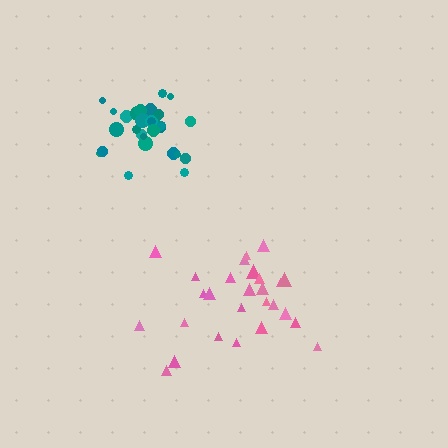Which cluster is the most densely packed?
Teal.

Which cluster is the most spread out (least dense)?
Pink.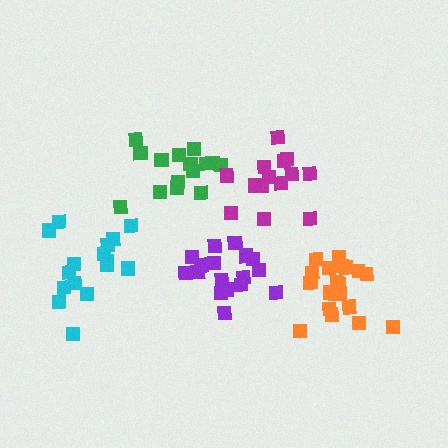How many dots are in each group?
Group 1: 18 dots, Group 2: 15 dots, Group 3: 14 dots, Group 4: 16 dots, Group 5: 20 dots (83 total).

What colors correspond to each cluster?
The clusters are colored: purple, green, magenta, cyan, orange.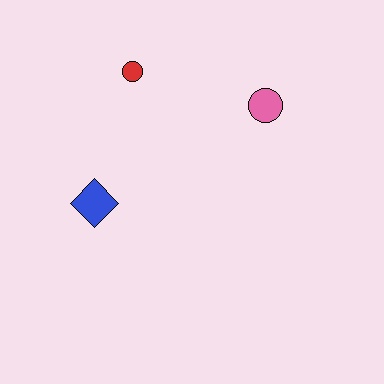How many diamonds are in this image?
There is 1 diamond.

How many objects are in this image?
There are 3 objects.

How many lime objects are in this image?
There are no lime objects.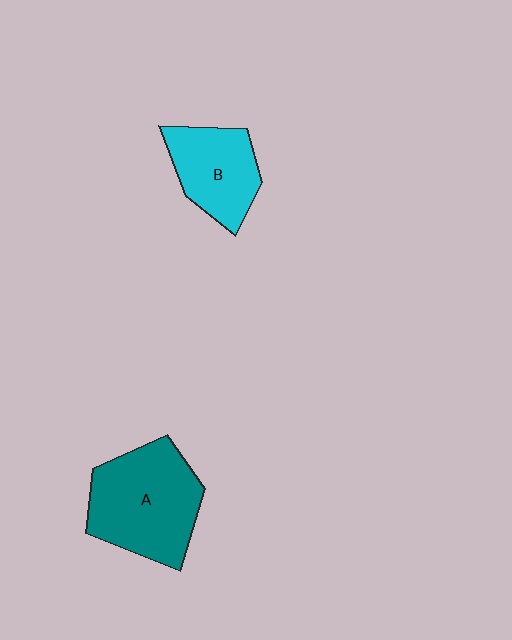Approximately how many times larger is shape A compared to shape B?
Approximately 1.5 times.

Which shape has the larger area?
Shape A (teal).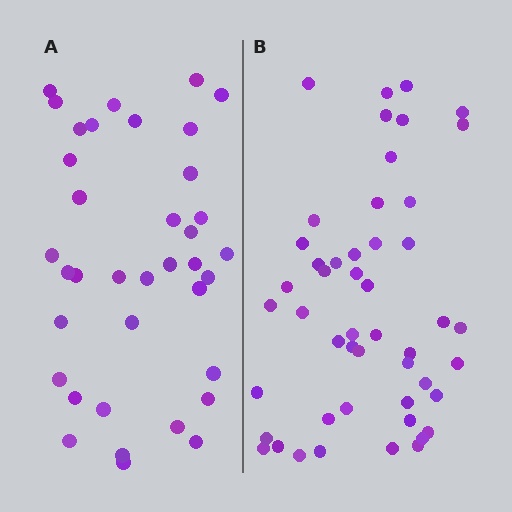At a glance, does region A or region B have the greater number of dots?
Region B (the right region) has more dots.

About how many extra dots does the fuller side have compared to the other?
Region B has roughly 12 or so more dots than region A.